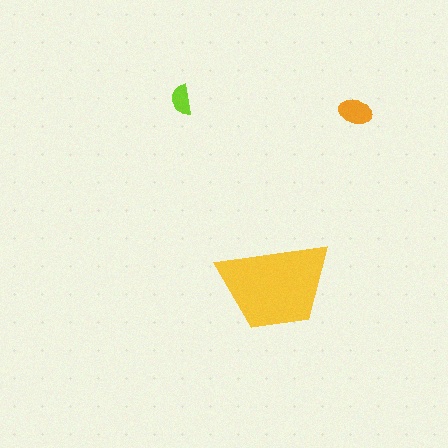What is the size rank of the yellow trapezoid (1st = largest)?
1st.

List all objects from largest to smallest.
The yellow trapezoid, the orange ellipse, the lime semicircle.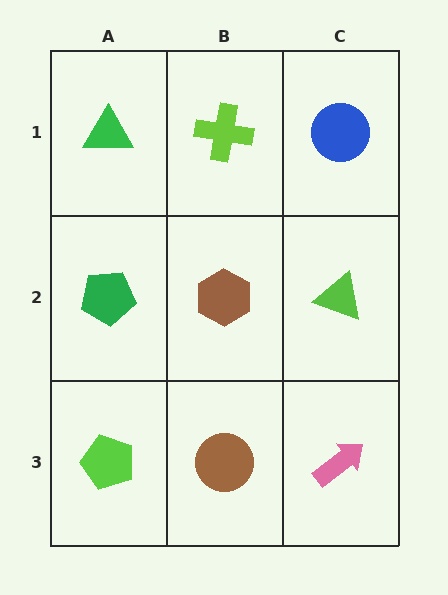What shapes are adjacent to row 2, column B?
A lime cross (row 1, column B), a brown circle (row 3, column B), a green pentagon (row 2, column A), a lime triangle (row 2, column C).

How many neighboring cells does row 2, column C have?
3.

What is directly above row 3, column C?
A lime triangle.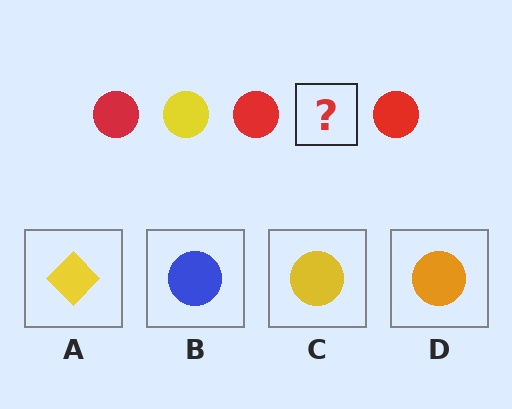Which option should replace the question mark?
Option C.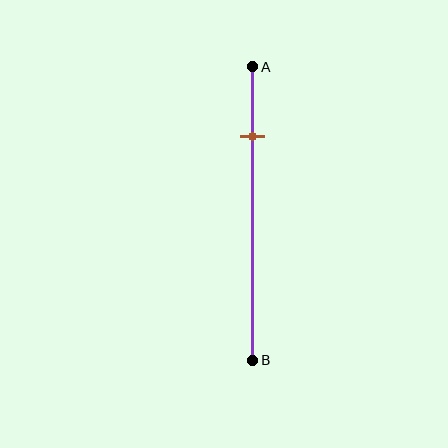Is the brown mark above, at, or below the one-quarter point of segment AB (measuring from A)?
The brown mark is approximately at the one-quarter point of segment AB.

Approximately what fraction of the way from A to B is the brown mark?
The brown mark is approximately 25% of the way from A to B.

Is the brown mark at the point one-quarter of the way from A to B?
Yes, the mark is approximately at the one-quarter point.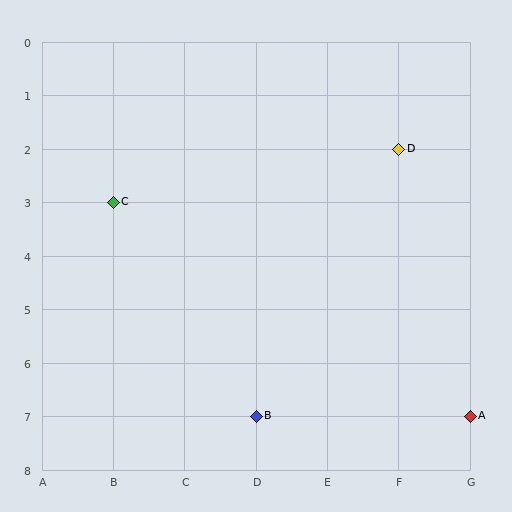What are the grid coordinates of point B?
Point B is at grid coordinates (D, 7).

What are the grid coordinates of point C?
Point C is at grid coordinates (B, 3).